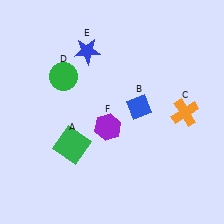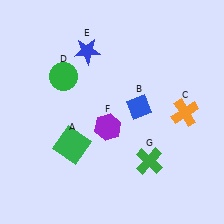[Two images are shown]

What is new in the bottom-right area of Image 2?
A green cross (G) was added in the bottom-right area of Image 2.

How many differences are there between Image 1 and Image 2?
There is 1 difference between the two images.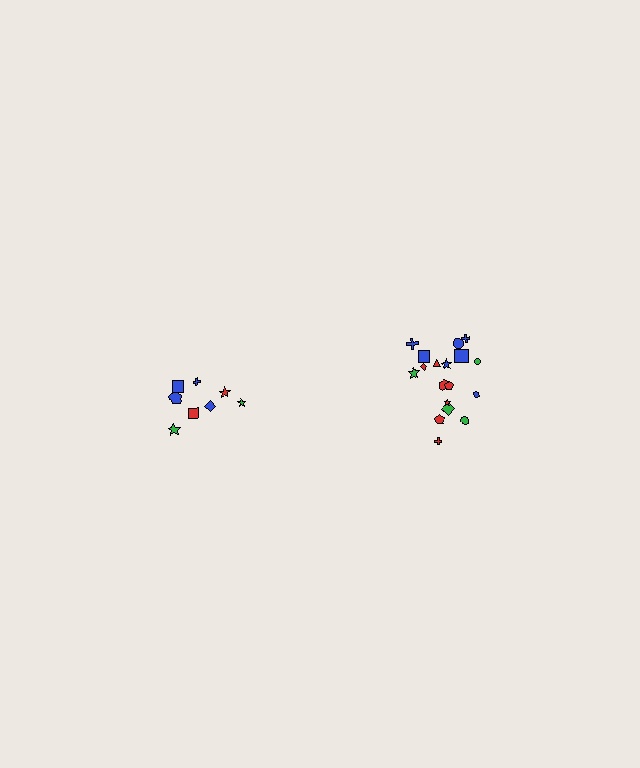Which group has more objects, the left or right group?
The right group.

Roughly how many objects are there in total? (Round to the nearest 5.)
Roughly 25 objects in total.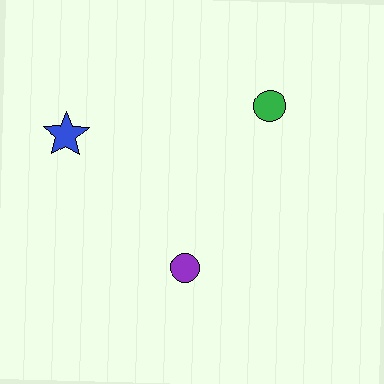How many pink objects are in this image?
There are no pink objects.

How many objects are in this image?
There are 3 objects.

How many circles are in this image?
There are 2 circles.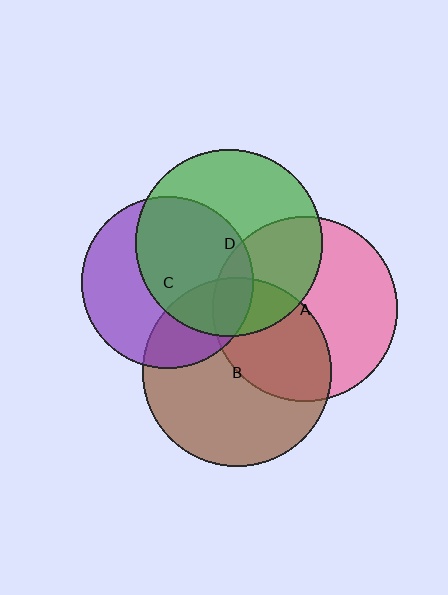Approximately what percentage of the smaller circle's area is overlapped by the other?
Approximately 55%.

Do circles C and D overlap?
Yes.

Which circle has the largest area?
Circle B (brown).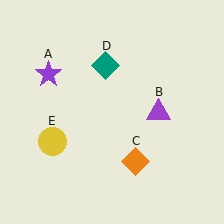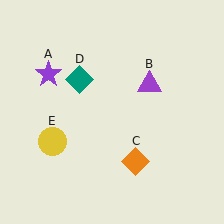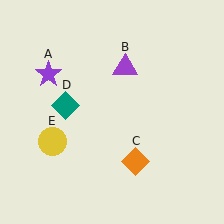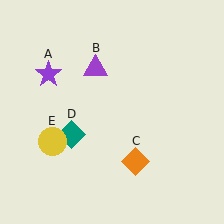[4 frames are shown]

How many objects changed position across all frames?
2 objects changed position: purple triangle (object B), teal diamond (object D).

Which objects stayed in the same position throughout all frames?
Purple star (object A) and orange diamond (object C) and yellow circle (object E) remained stationary.